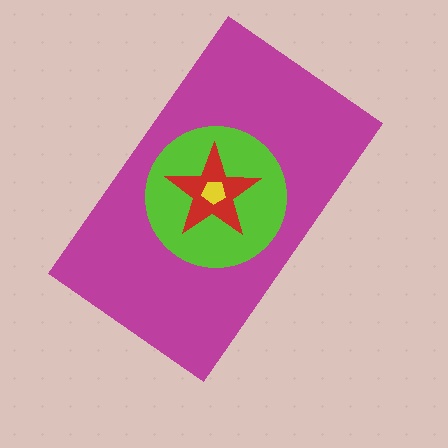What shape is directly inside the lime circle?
The red star.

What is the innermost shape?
The yellow pentagon.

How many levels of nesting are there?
4.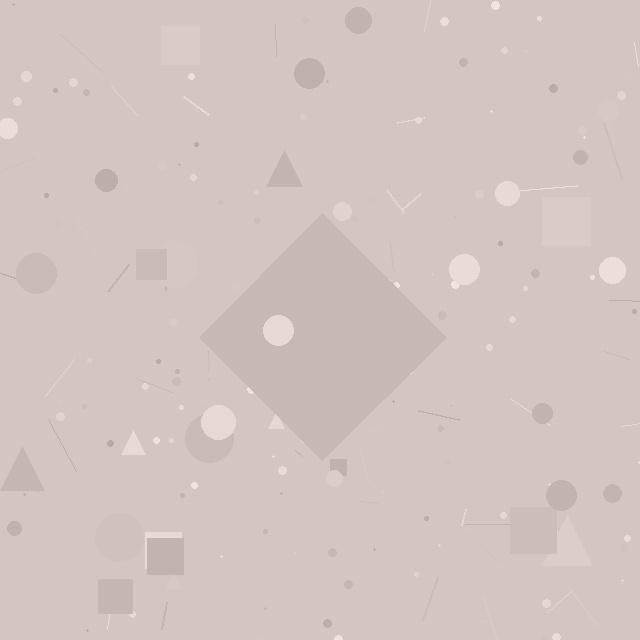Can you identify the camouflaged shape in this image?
The camouflaged shape is a diamond.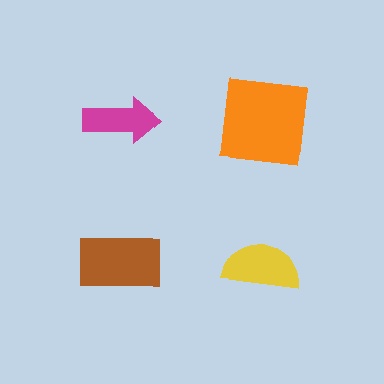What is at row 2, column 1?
A brown rectangle.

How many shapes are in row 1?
2 shapes.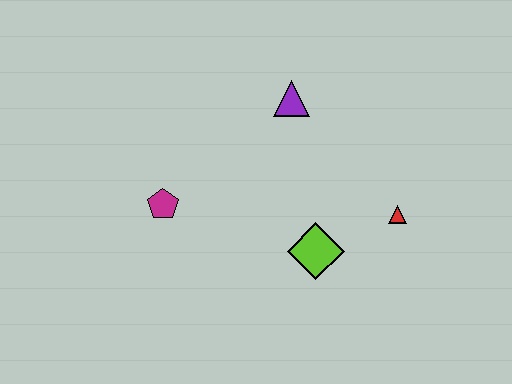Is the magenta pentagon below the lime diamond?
No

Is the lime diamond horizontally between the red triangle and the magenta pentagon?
Yes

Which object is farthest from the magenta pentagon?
The red triangle is farthest from the magenta pentagon.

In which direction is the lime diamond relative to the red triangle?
The lime diamond is to the left of the red triangle.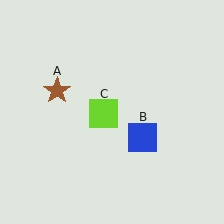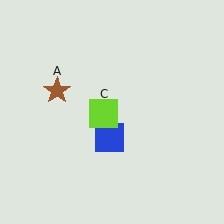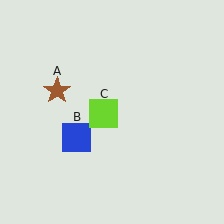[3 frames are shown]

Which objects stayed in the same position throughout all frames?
Brown star (object A) and lime square (object C) remained stationary.